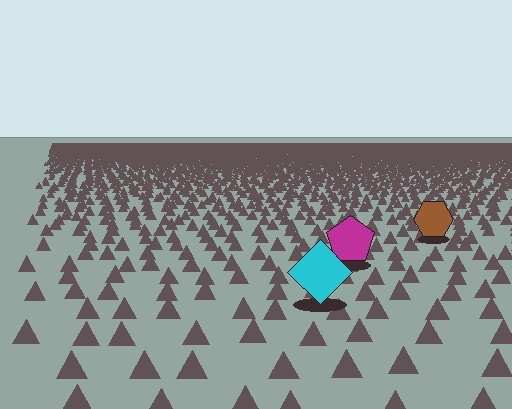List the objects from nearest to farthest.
From nearest to farthest: the cyan diamond, the magenta pentagon, the brown hexagon.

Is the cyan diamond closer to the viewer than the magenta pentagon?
Yes. The cyan diamond is closer — you can tell from the texture gradient: the ground texture is coarser near it.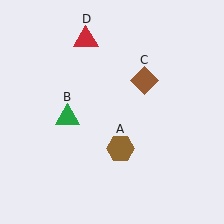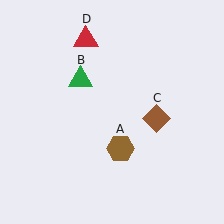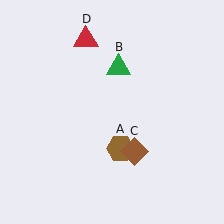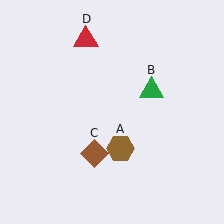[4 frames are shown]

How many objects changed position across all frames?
2 objects changed position: green triangle (object B), brown diamond (object C).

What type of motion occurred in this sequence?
The green triangle (object B), brown diamond (object C) rotated clockwise around the center of the scene.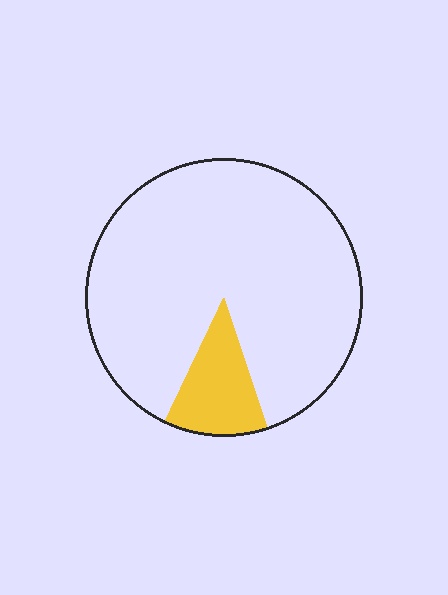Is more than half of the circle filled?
No.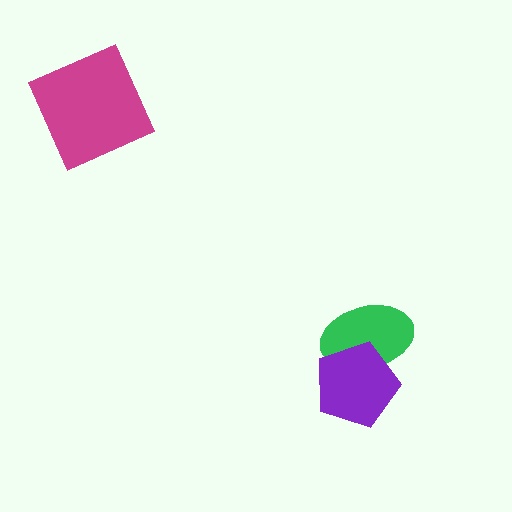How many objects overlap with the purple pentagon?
1 object overlaps with the purple pentagon.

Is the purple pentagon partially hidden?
No, no other shape covers it.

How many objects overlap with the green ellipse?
1 object overlaps with the green ellipse.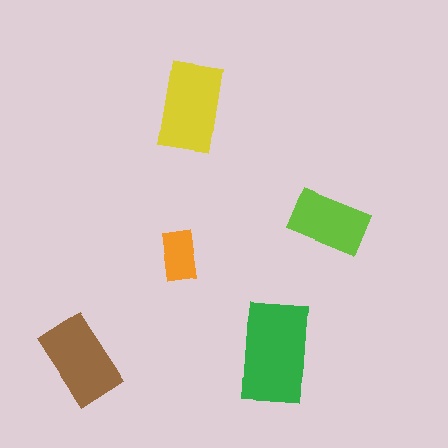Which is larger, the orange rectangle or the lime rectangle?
The lime one.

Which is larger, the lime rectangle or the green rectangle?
The green one.